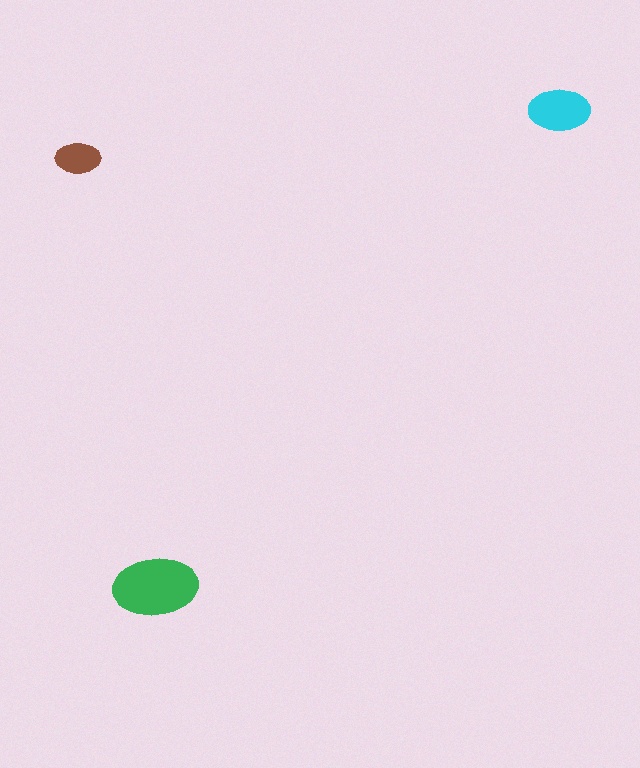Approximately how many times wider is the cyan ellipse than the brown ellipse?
About 1.5 times wider.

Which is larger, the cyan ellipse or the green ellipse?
The green one.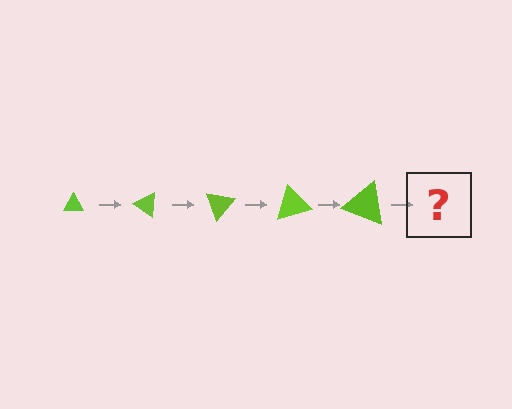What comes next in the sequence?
The next element should be a triangle, larger than the previous one and rotated 175 degrees from the start.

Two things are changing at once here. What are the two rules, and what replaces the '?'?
The two rules are that the triangle grows larger each step and it rotates 35 degrees each step. The '?' should be a triangle, larger than the previous one and rotated 175 degrees from the start.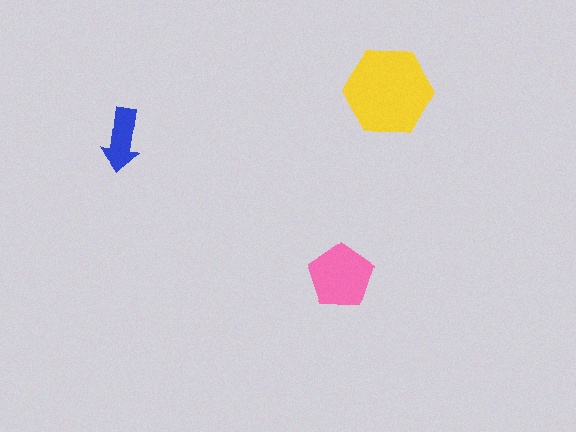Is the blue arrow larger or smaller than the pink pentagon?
Smaller.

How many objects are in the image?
There are 3 objects in the image.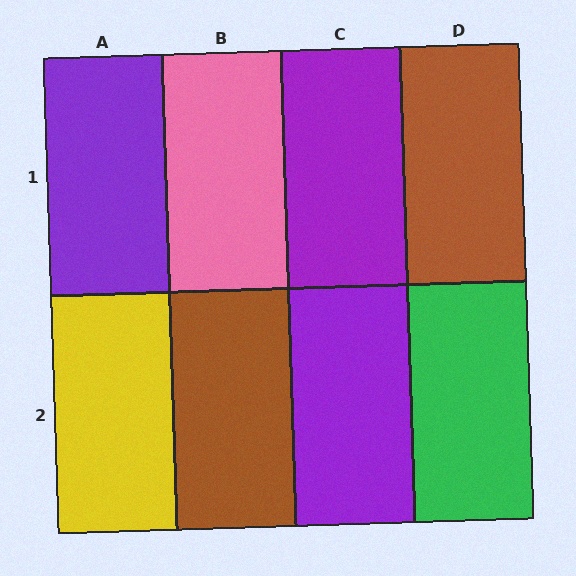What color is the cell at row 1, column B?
Pink.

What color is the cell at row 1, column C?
Purple.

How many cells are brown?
2 cells are brown.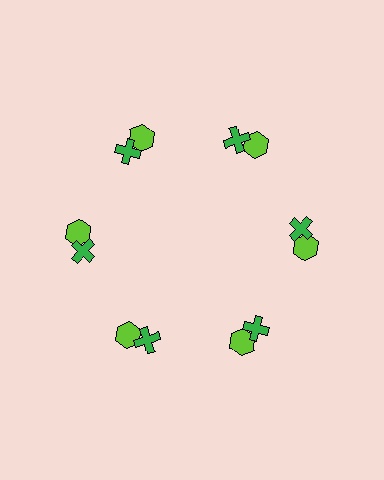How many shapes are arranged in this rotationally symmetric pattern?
There are 12 shapes, arranged in 6 groups of 2.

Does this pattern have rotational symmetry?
Yes, this pattern has 6-fold rotational symmetry. It looks the same after rotating 60 degrees around the center.